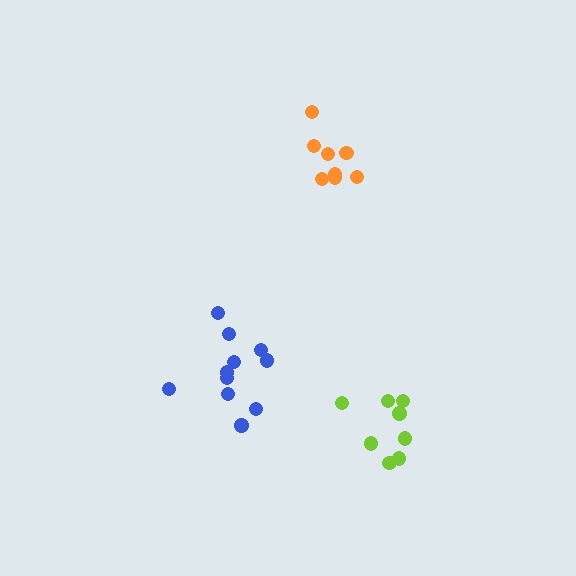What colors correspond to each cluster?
The clusters are colored: blue, lime, orange.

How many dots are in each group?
Group 1: 11 dots, Group 2: 8 dots, Group 3: 8 dots (27 total).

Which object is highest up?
The orange cluster is topmost.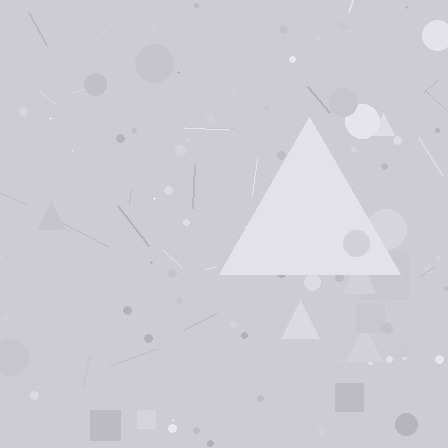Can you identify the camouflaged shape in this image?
The camouflaged shape is a triangle.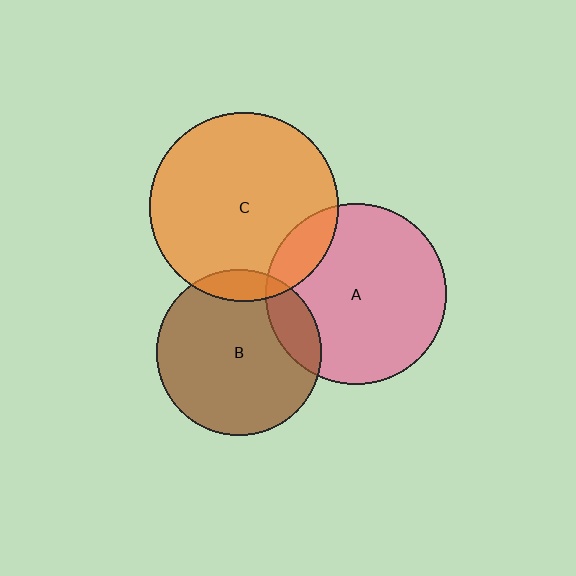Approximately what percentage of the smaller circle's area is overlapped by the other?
Approximately 10%.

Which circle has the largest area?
Circle C (orange).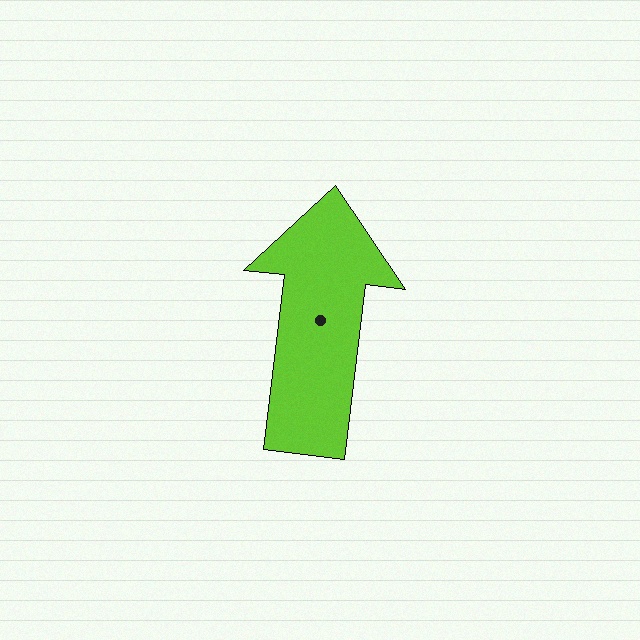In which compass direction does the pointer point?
North.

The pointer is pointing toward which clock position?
Roughly 12 o'clock.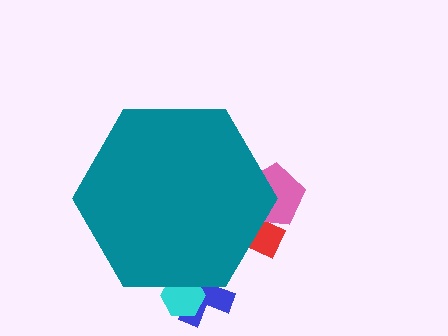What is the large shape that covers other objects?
A teal hexagon.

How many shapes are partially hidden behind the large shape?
4 shapes are partially hidden.